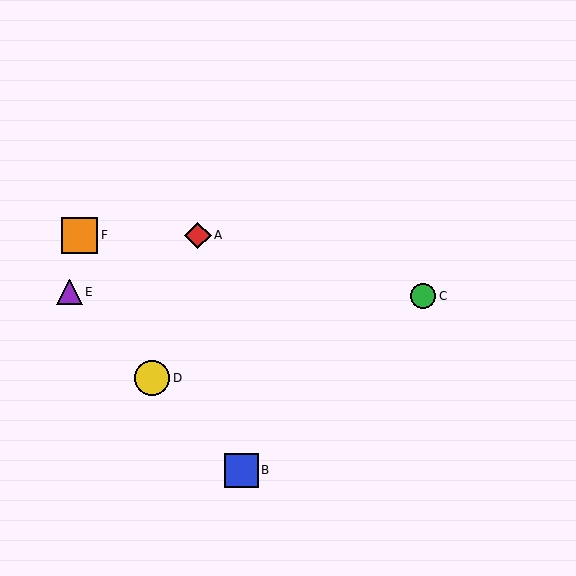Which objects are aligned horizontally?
Objects A, F are aligned horizontally.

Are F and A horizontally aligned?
Yes, both are at y≈235.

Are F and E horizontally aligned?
No, F is at y≈235 and E is at y≈292.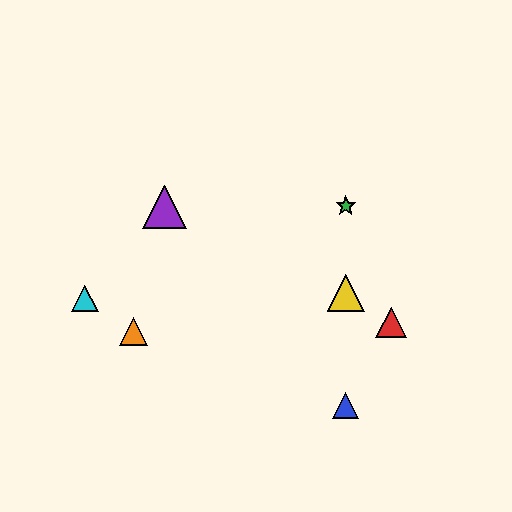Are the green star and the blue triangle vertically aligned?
Yes, both are at x≈346.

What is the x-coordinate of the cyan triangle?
The cyan triangle is at x≈85.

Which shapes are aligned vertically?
The blue triangle, the green star, the yellow triangle are aligned vertically.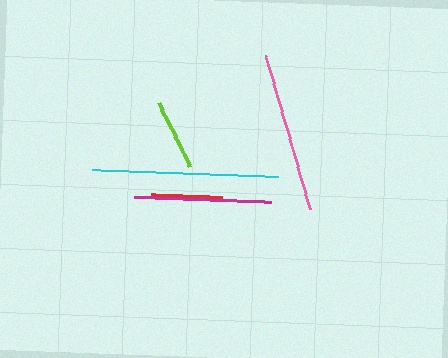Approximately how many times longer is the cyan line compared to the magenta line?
The cyan line is approximately 1.4 times the length of the magenta line.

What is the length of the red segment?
The red segment is approximately 71 pixels long.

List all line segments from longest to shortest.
From longest to shortest: cyan, pink, magenta, lime, red.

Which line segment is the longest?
The cyan line is the longest at approximately 186 pixels.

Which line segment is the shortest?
The red line is the shortest at approximately 71 pixels.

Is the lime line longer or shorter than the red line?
The lime line is longer than the red line.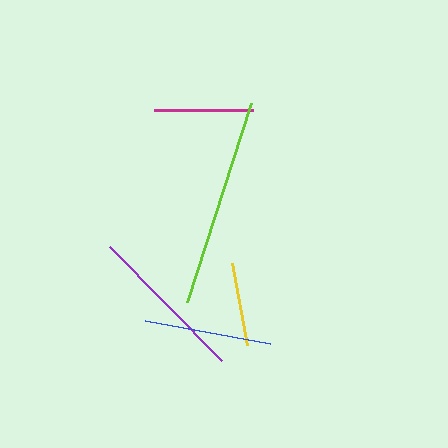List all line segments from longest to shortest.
From longest to shortest: lime, purple, blue, magenta, yellow.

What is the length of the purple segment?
The purple segment is approximately 159 pixels long.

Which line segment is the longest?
The lime line is the longest at approximately 209 pixels.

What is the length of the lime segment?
The lime segment is approximately 209 pixels long.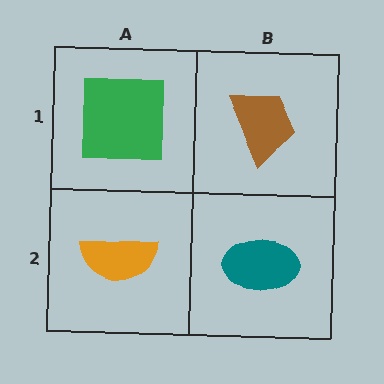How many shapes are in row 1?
2 shapes.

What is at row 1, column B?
A brown trapezoid.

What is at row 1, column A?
A green square.